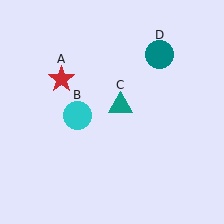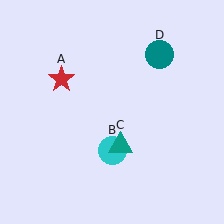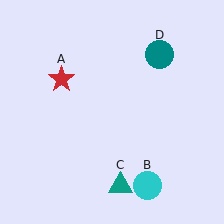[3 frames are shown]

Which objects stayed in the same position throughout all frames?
Red star (object A) and teal circle (object D) remained stationary.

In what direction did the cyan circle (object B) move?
The cyan circle (object B) moved down and to the right.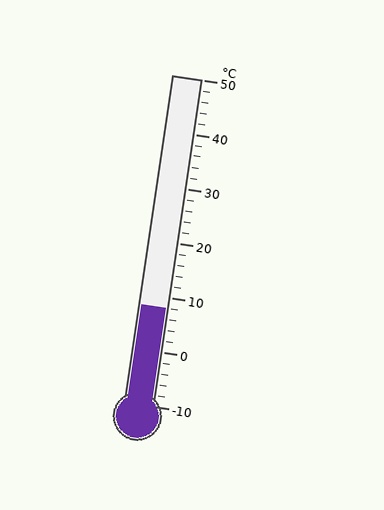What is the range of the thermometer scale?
The thermometer scale ranges from -10°C to 50°C.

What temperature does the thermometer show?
The thermometer shows approximately 8°C.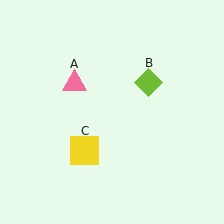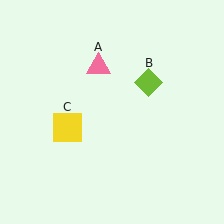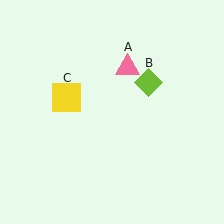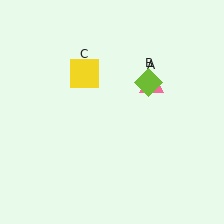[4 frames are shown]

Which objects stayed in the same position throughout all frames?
Lime diamond (object B) remained stationary.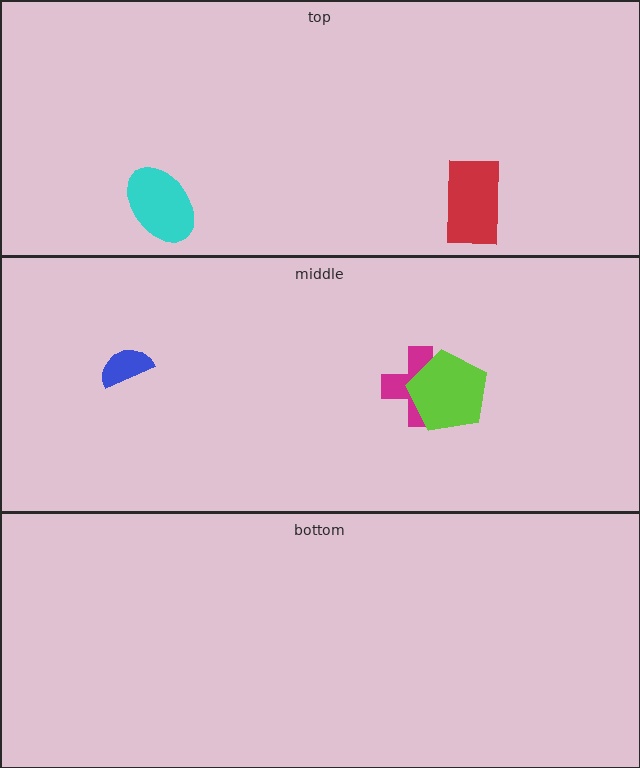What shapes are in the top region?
The red rectangle, the cyan ellipse.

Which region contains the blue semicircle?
The middle region.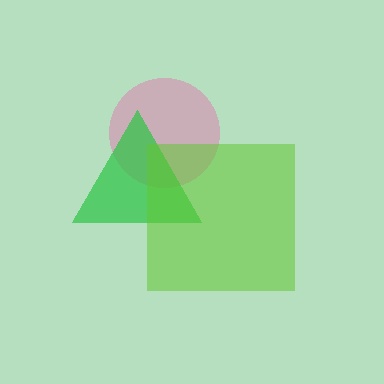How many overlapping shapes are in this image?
There are 3 overlapping shapes in the image.